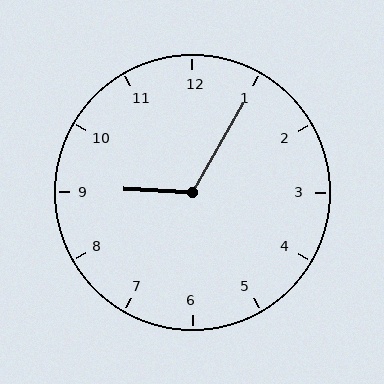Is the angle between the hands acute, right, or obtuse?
It is obtuse.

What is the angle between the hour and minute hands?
Approximately 118 degrees.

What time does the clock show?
9:05.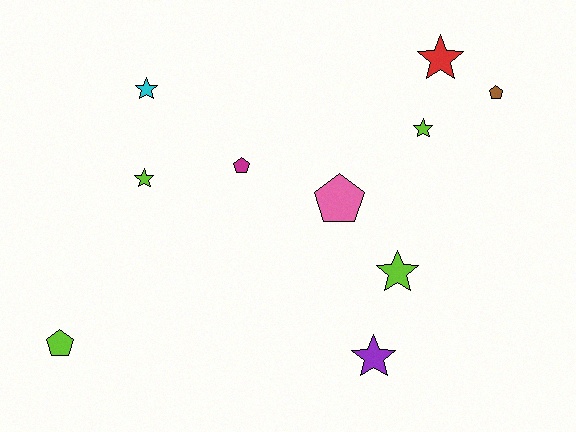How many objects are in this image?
There are 10 objects.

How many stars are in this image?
There are 6 stars.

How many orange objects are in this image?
There are no orange objects.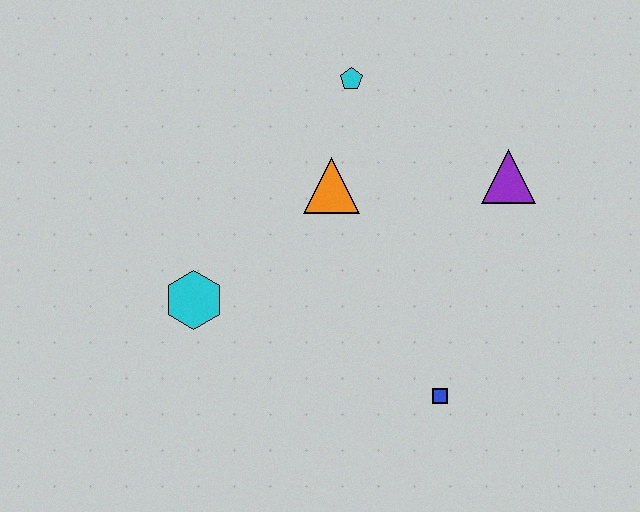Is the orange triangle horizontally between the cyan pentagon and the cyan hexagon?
Yes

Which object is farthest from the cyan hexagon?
The purple triangle is farthest from the cyan hexagon.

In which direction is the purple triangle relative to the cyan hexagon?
The purple triangle is to the right of the cyan hexagon.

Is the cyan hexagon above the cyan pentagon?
No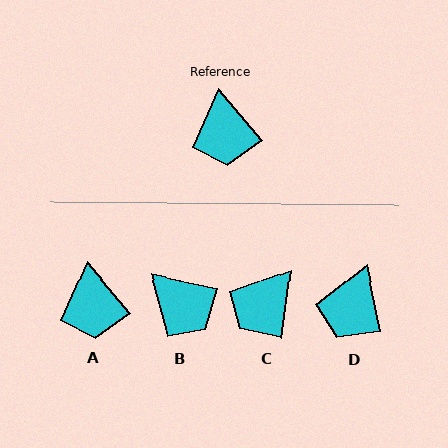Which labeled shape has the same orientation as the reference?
A.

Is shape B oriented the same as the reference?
No, it is off by about 38 degrees.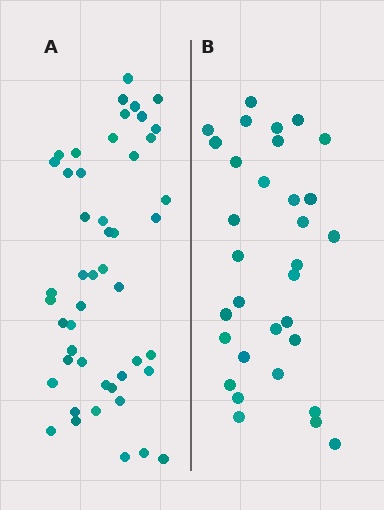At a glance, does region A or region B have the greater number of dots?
Region A (the left region) has more dots.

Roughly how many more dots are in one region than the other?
Region A has approximately 15 more dots than region B.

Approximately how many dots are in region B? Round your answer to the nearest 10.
About 30 dots. (The exact count is 32, which rounds to 30.)